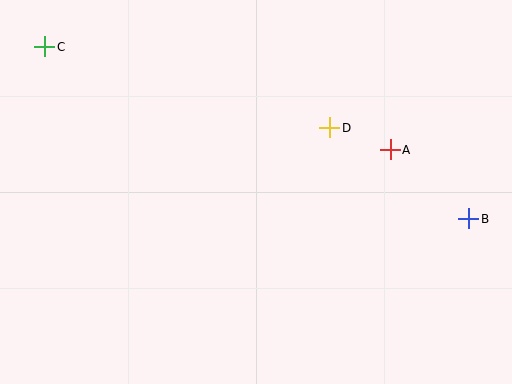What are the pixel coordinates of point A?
Point A is at (390, 150).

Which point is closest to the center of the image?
Point D at (330, 128) is closest to the center.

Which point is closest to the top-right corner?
Point A is closest to the top-right corner.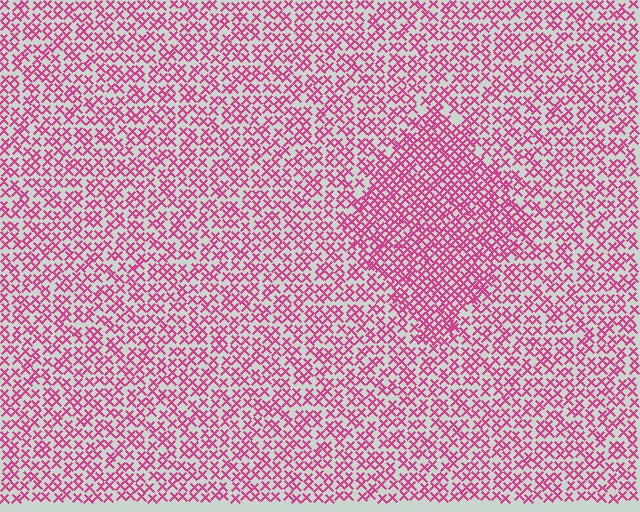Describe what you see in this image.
The image contains small magenta elements arranged at two different densities. A diamond-shaped region is visible where the elements are more densely packed than the surrounding area.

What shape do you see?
I see a diamond.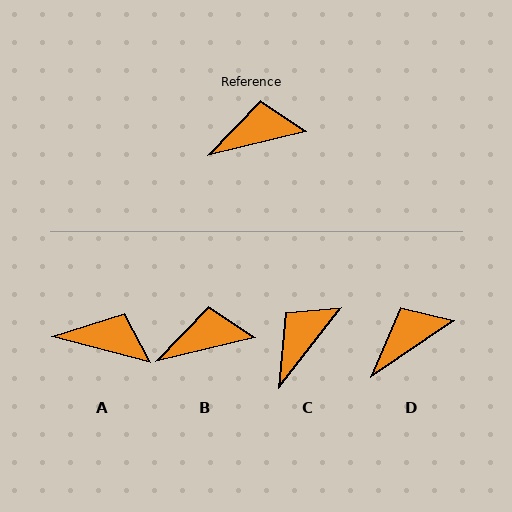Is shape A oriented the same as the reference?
No, it is off by about 29 degrees.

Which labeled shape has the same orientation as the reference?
B.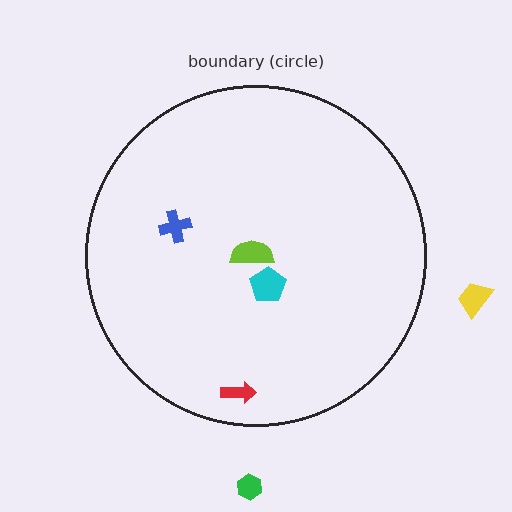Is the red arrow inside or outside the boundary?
Inside.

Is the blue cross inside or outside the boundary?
Inside.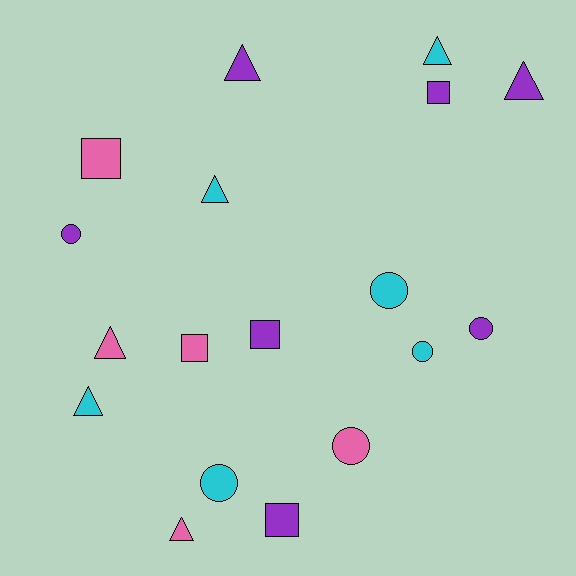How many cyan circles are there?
There are 3 cyan circles.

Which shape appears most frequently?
Triangle, with 7 objects.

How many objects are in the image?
There are 18 objects.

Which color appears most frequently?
Purple, with 7 objects.